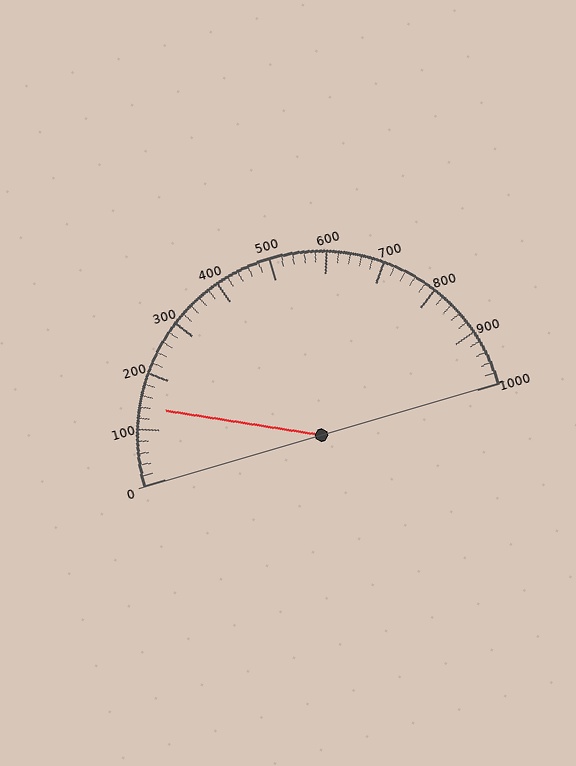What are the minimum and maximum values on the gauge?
The gauge ranges from 0 to 1000.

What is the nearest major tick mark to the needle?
The nearest major tick mark is 100.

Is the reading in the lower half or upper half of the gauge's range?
The reading is in the lower half of the range (0 to 1000).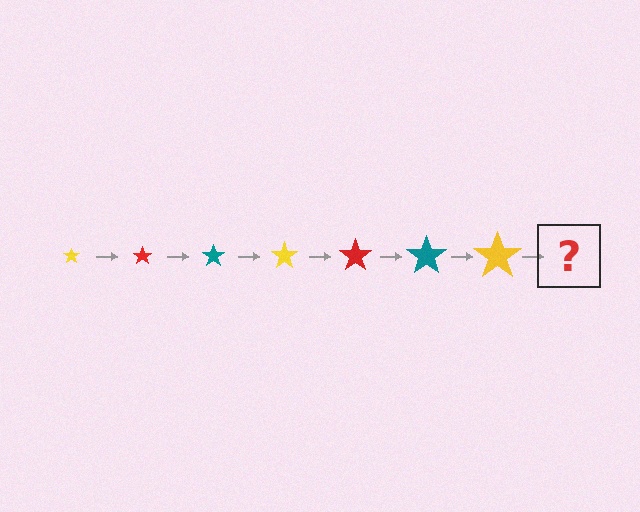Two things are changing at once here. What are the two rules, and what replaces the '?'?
The two rules are that the star grows larger each step and the color cycles through yellow, red, and teal. The '?' should be a red star, larger than the previous one.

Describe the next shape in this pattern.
It should be a red star, larger than the previous one.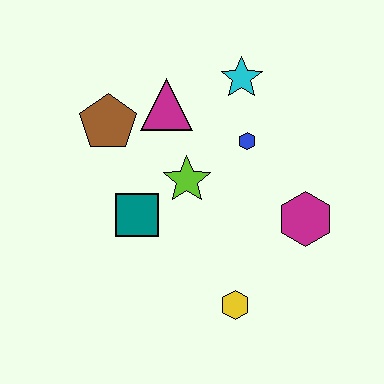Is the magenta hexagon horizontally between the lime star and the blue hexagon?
No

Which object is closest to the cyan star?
The blue hexagon is closest to the cyan star.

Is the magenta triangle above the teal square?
Yes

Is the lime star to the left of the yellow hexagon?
Yes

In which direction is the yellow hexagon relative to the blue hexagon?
The yellow hexagon is below the blue hexagon.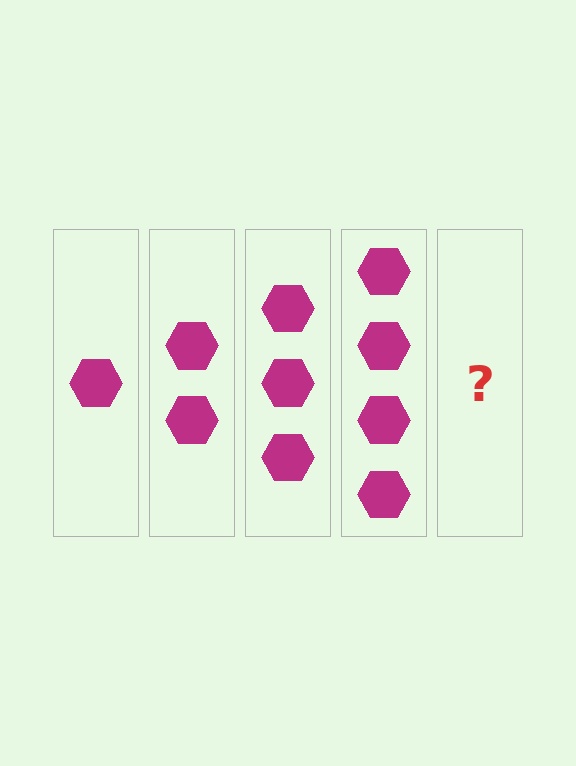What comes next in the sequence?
The next element should be 5 hexagons.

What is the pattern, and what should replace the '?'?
The pattern is that each step adds one more hexagon. The '?' should be 5 hexagons.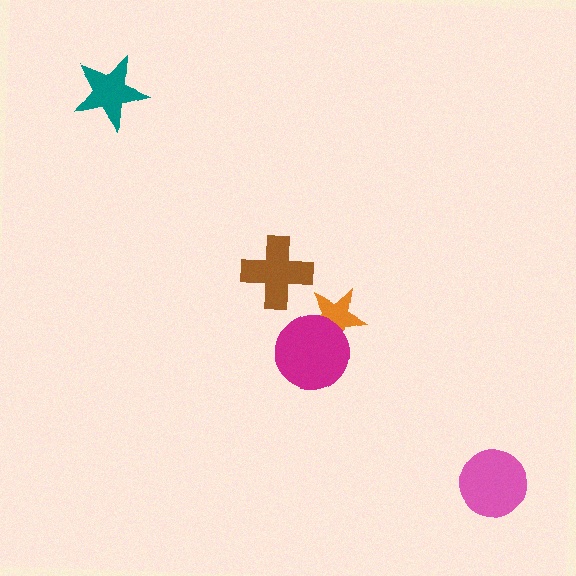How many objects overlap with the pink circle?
0 objects overlap with the pink circle.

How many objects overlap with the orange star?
1 object overlaps with the orange star.